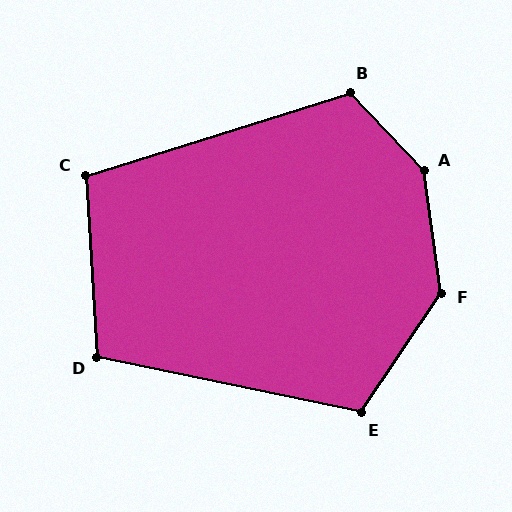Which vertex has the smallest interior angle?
C, at approximately 104 degrees.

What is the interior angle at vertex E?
Approximately 112 degrees (obtuse).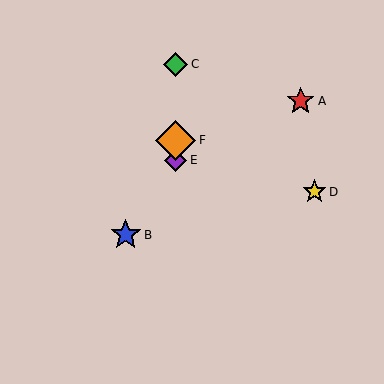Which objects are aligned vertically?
Objects C, E, F are aligned vertically.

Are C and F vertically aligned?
Yes, both are at x≈176.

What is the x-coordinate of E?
Object E is at x≈176.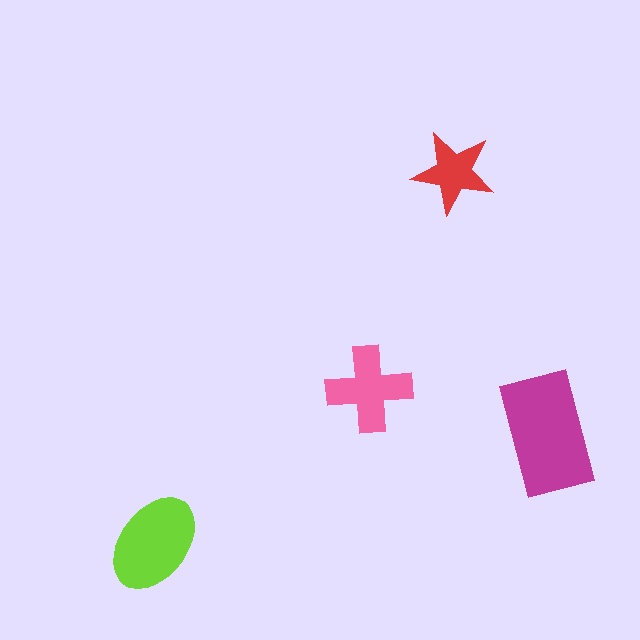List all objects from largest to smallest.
The magenta rectangle, the lime ellipse, the pink cross, the red star.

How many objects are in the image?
There are 4 objects in the image.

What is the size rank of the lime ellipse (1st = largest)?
2nd.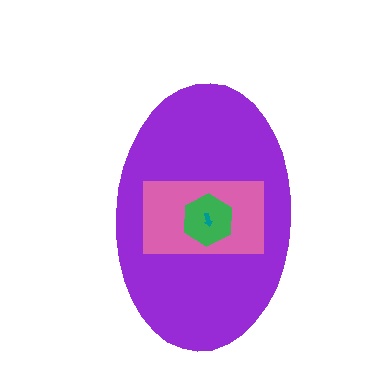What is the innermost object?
The teal arrow.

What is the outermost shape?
The purple ellipse.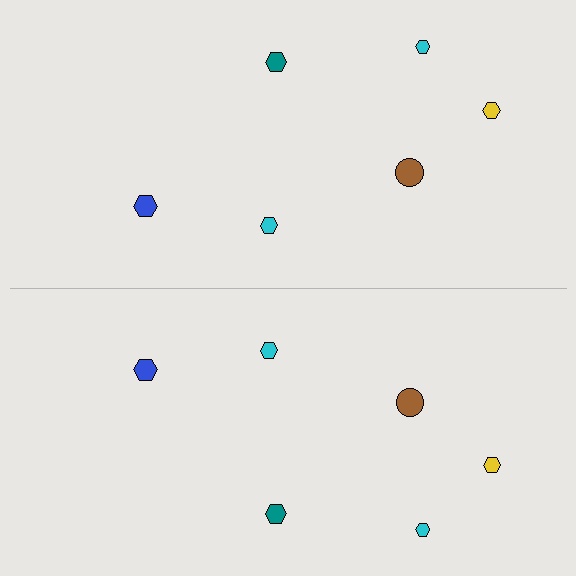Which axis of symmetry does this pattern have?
The pattern has a horizontal axis of symmetry running through the center of the image.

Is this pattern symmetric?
Yes, this pattern has bilateral (reflection) symmetry.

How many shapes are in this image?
There are 12 shapes in this image.